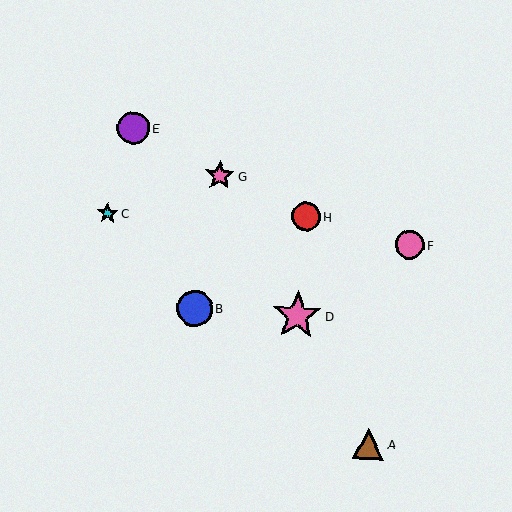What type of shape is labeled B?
Shape B is a blue circle.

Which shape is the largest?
The pink star (labeled D) is the largest.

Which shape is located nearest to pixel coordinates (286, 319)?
The pink star (labeled D) at (297, 316) is nearest to that location.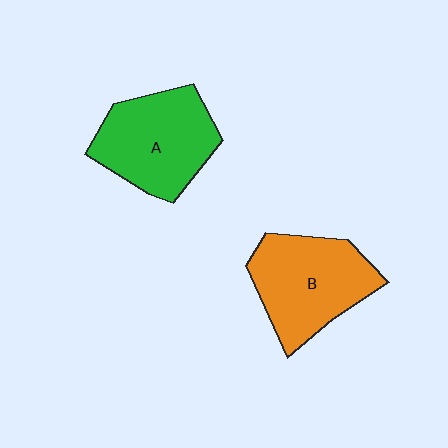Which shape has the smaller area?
Shape A (green).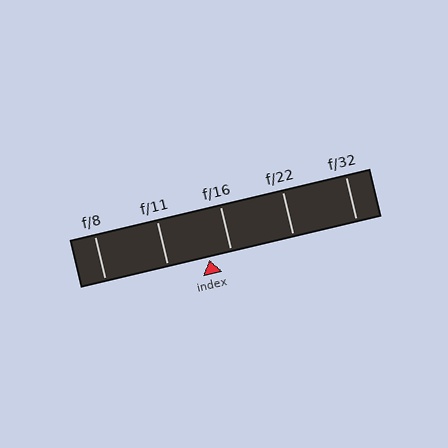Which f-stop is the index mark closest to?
The index mark is closest to f/16.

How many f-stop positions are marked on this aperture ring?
There are 5 f-stop positions marked.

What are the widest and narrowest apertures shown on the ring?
The widest aperture shown is f/8 and the narrowest is f/32.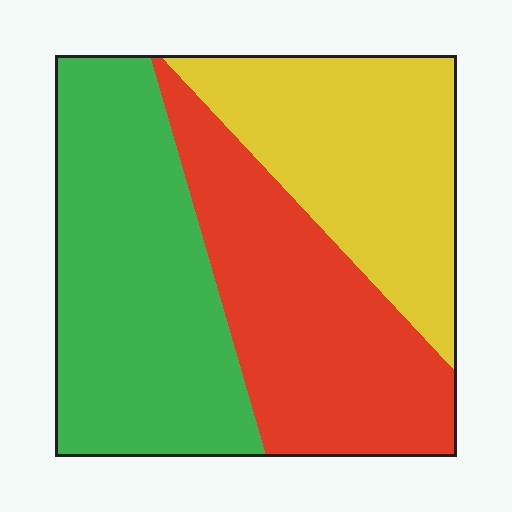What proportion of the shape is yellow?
Yellow covers around 30% of the shape.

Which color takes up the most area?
Green, at roughly 40%.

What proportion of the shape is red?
Red covers about 35% of the shape.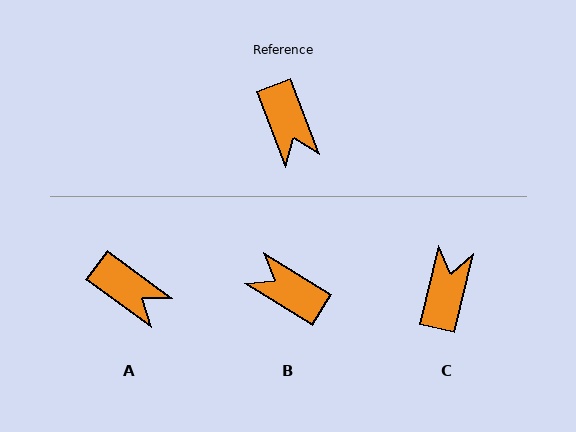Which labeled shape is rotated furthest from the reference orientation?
C, about 146 degrees away.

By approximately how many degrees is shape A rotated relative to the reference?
Approximately 33 degrees counter-clockwise.